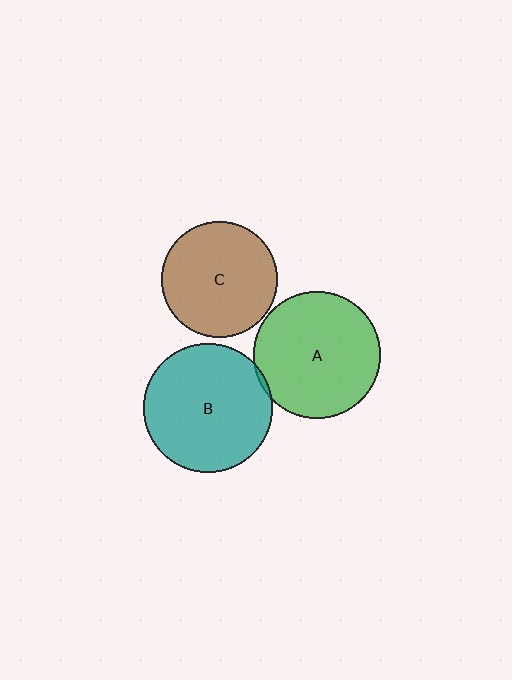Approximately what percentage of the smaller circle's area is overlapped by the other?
Approximately 5%.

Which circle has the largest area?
Circle B (teal).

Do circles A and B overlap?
Yes.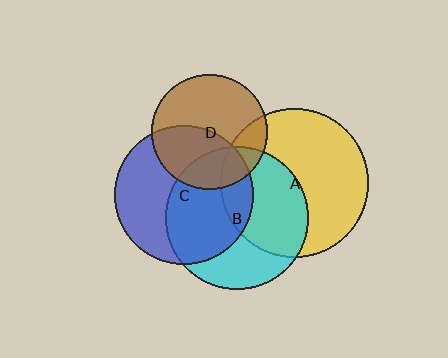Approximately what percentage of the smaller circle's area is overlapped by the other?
Approximately 15%.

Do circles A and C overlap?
Yes.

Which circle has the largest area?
Circle A (yellow).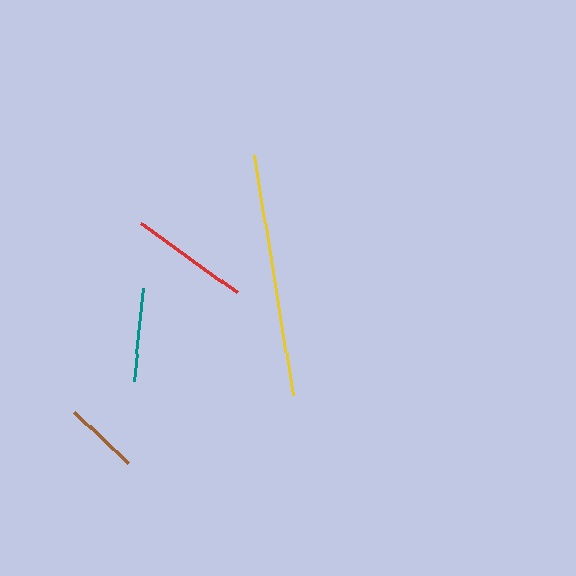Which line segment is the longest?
The yellow line is the longest at approximately 244 pixels.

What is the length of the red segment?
The red segment is approximately 119 pixels long.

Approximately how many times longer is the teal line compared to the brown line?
The teal line is approximately 1.2 times the length of the brown line.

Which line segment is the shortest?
The brown line is the shortest at approximately 75 pixels.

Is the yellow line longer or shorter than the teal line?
The yellow line is longer than the teal line.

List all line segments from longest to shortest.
From longest to shortest: yellow, red, teal, brown.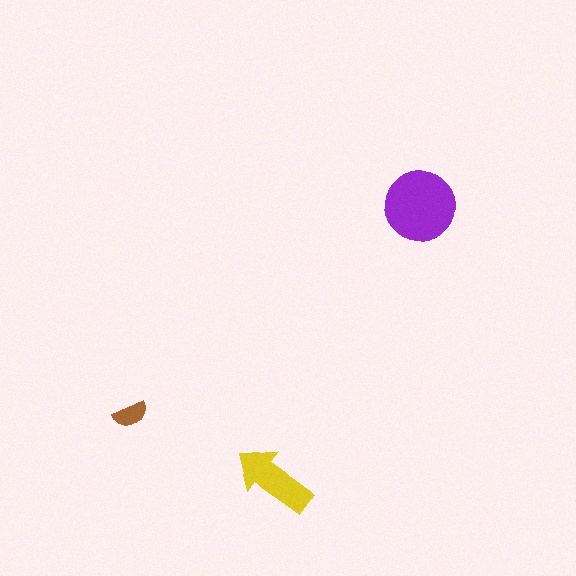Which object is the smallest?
The brown semicircle.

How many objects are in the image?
There are 3 objects in the image.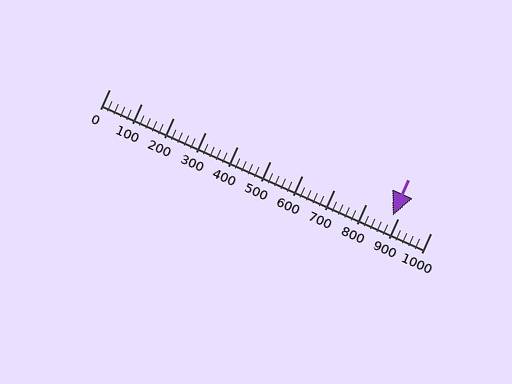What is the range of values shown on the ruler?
The ruler shows values from 0 to 1000.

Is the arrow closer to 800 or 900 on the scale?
The arrow is closer to 900.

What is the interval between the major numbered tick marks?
The major tick marks are spaced 100 units apart.